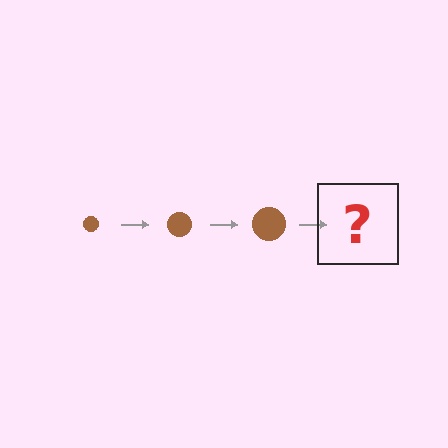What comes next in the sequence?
The next element should be a brown circle, larger than the previous one.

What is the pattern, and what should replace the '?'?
The pattern is that the circle gets progressively larger each step. The '?' should be a brown circle, larger than the previous one.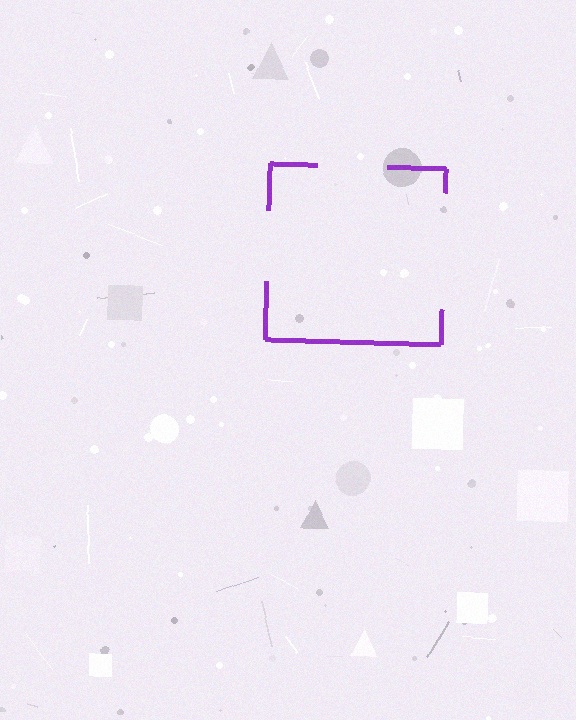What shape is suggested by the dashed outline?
The dashed outline suggests a square.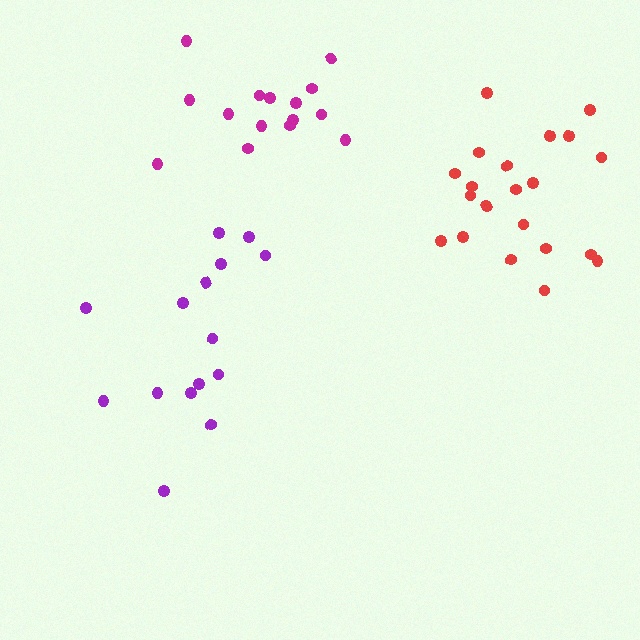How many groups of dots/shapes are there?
There are 3 groups.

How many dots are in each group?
Group 1: 15 dots, Group 2: 15 dots, Group 3: 21 dots (51 total).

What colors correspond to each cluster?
The clusters are colored: magenta, purple, red.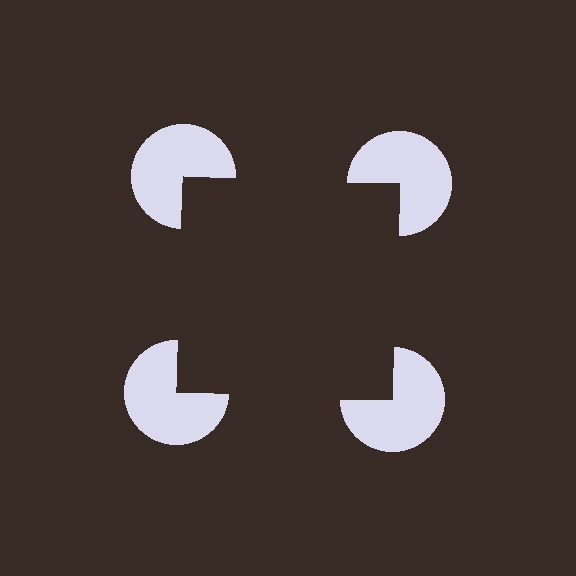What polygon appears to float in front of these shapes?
An illusory square — its edges are inferred from the aligned wedge cuts in the pac-man discs, not physically drawn.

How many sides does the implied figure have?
4 sides.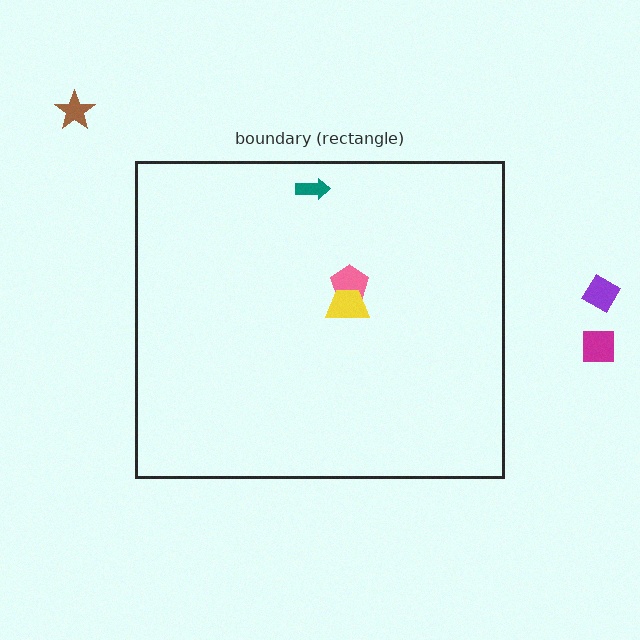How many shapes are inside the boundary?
3 inside, 3 outside.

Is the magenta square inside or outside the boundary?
Outside.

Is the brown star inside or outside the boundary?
Outside.